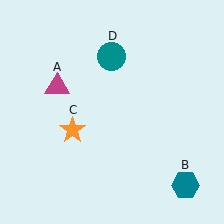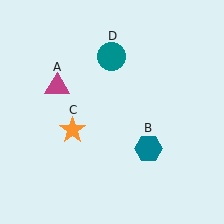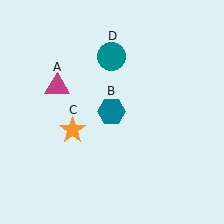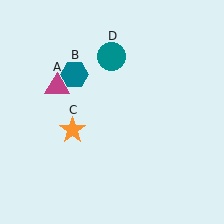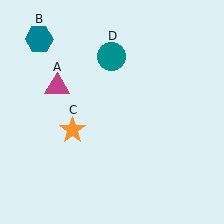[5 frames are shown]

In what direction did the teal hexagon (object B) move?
The teal hexagon (object B) moved up and to the left.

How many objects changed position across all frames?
1 object changed position: teal hexagon (object B).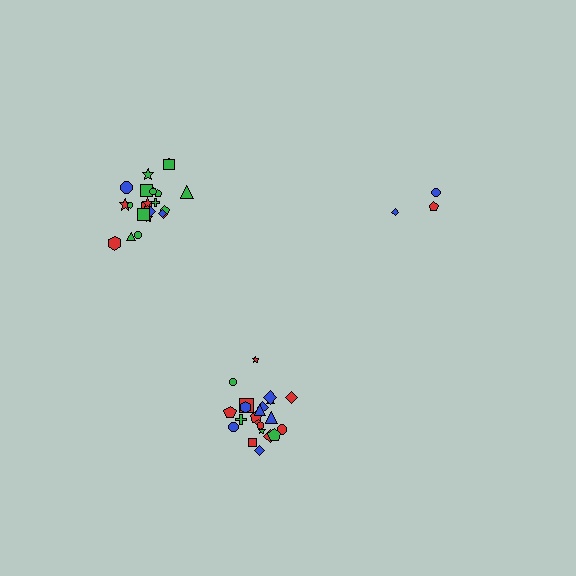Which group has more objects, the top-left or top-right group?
The top-left group.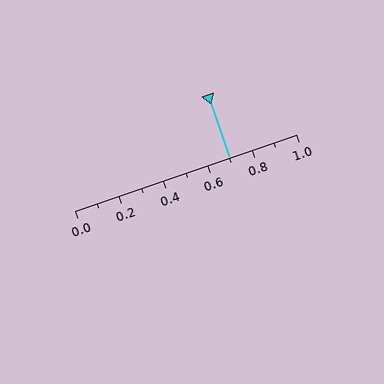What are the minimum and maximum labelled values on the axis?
The axis runs from 0.0 to 1.0.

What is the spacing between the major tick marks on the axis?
The major ticks are spaced 0.2 apart.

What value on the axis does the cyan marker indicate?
The marker indicates approximately 0.7.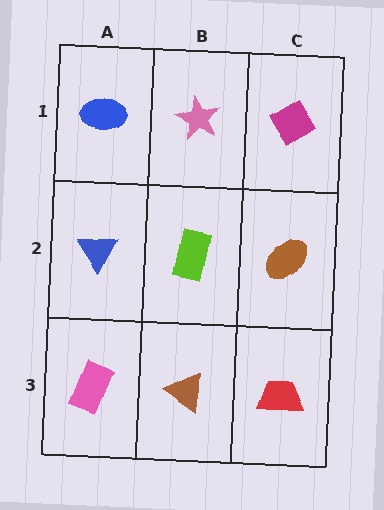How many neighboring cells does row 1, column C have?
2.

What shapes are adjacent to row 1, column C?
A brown ellipse (row 2, column C), a pink star (row 1, column B).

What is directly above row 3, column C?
A brown ellipse.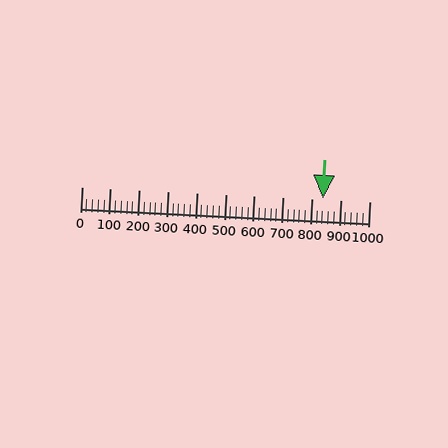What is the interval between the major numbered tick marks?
The major tick marks are spaced 100 units apart.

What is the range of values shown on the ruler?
The ruler shows values from 0 to 1000.